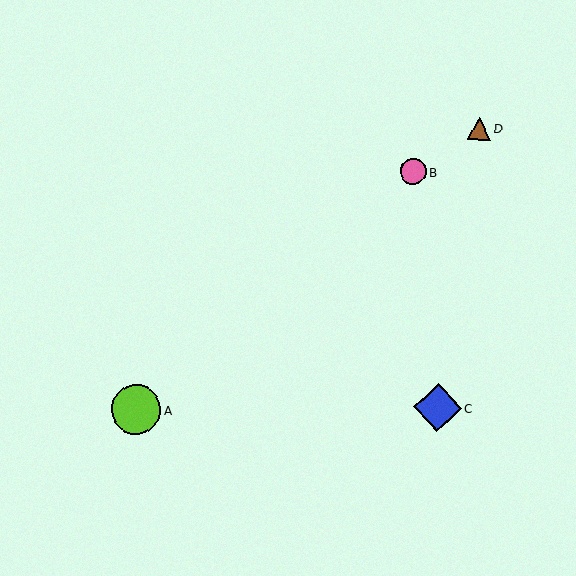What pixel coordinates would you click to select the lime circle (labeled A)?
Click at (136, 410) to select the lime circle A.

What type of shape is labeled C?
Shape C is a blue diamond.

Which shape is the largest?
The lime circle (labeled A) is the largest.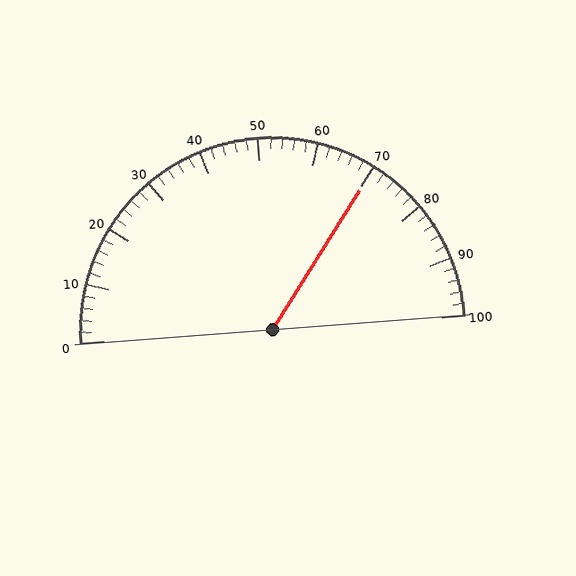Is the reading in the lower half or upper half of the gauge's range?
The reading is in the upper half of the range (0 to 100).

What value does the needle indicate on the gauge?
The needle indicates approximately 70.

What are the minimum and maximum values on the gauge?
The gauge ranges from 0 to 100.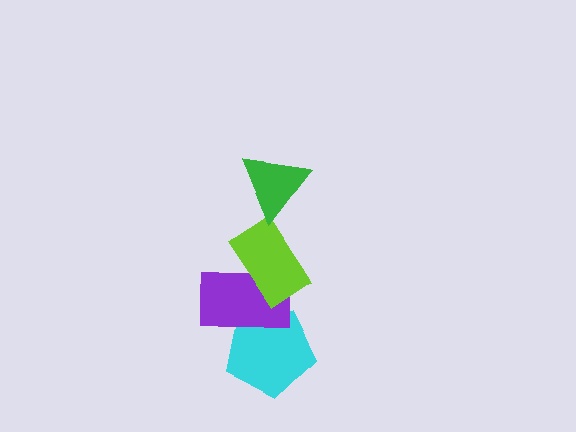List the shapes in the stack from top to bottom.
From top to bottom: the green triangle, the lime rectangle, the purple rectangle, the cyan pentagon.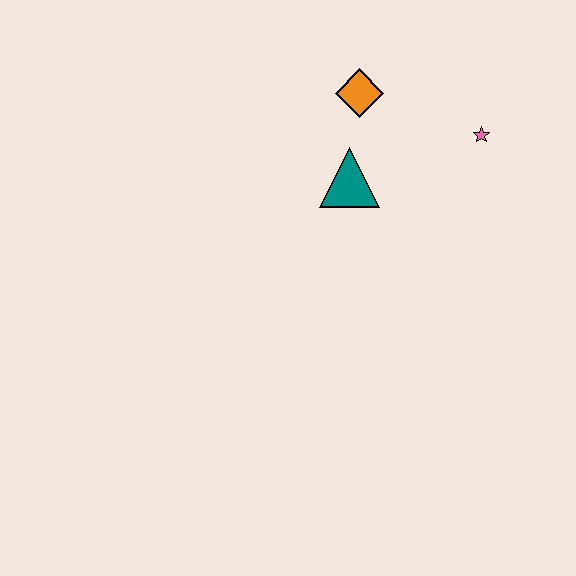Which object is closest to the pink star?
The orange diamond is closest to the pink star.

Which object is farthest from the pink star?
The teal triangle is farthest from the pink star.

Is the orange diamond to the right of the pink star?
No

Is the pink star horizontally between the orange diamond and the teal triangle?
No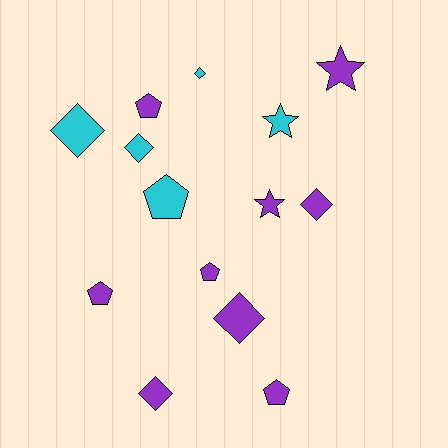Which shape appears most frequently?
Diamond, with 6 objects.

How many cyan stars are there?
There is 1 cyan star.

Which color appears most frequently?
Purple, with 9 objects.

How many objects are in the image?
There are 14 objects.